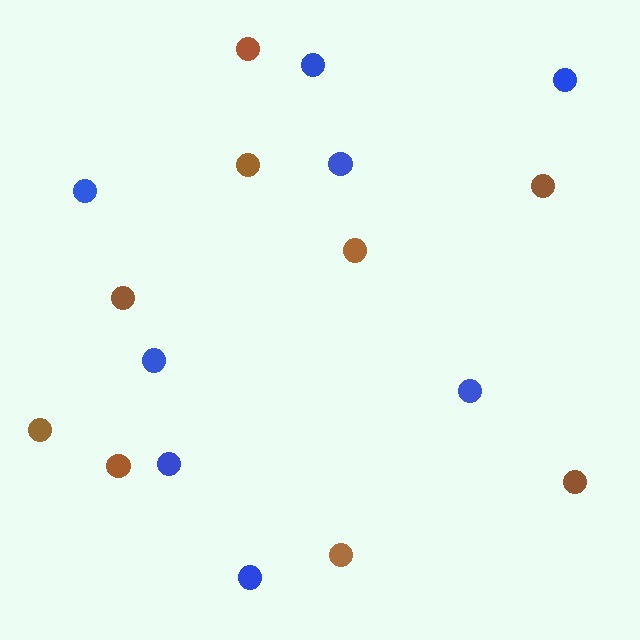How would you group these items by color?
There are 2 groups: one group of blue circles (8) and one group of brown circles (9).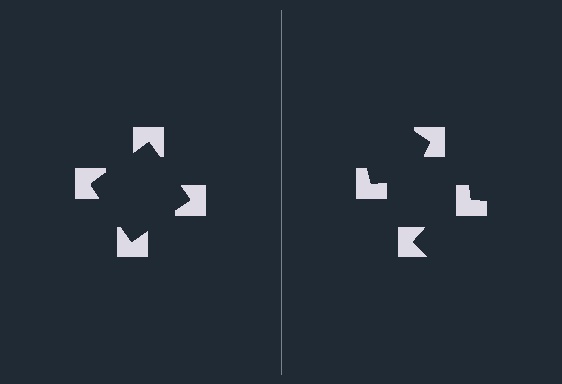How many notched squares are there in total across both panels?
8 — 4 on each side.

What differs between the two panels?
The notched squares are positioned identically on both sides; only the wedge orientations differ. On the left they align to a square; on the right they are misaligned.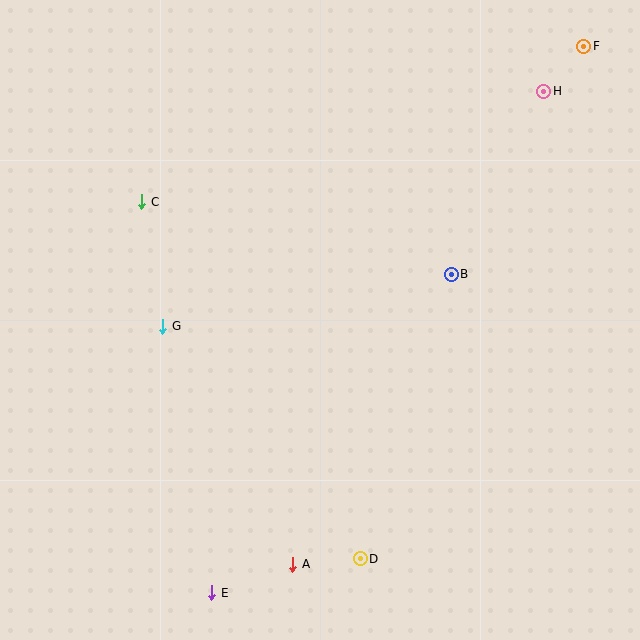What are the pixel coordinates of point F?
Point F is at (584, 46).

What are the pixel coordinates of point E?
Point E is at (212, 593).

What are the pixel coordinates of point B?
Point B is at (451, 274).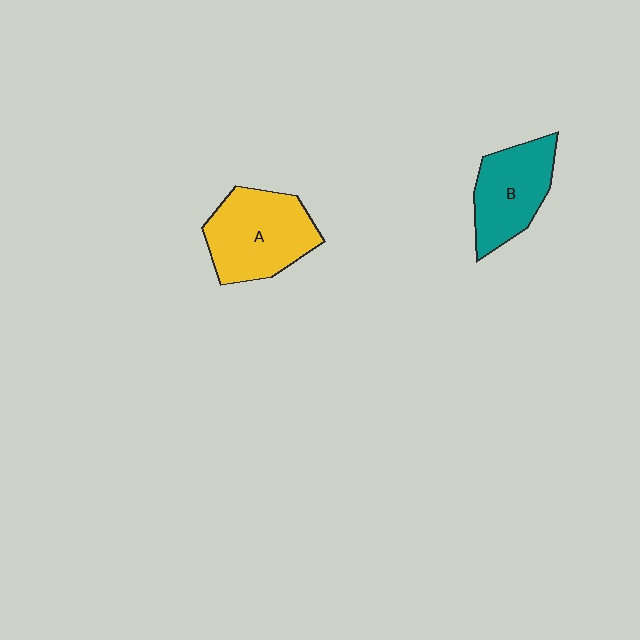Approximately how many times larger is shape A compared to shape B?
Approximately 1.2 times.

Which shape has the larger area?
Shape A (yellow).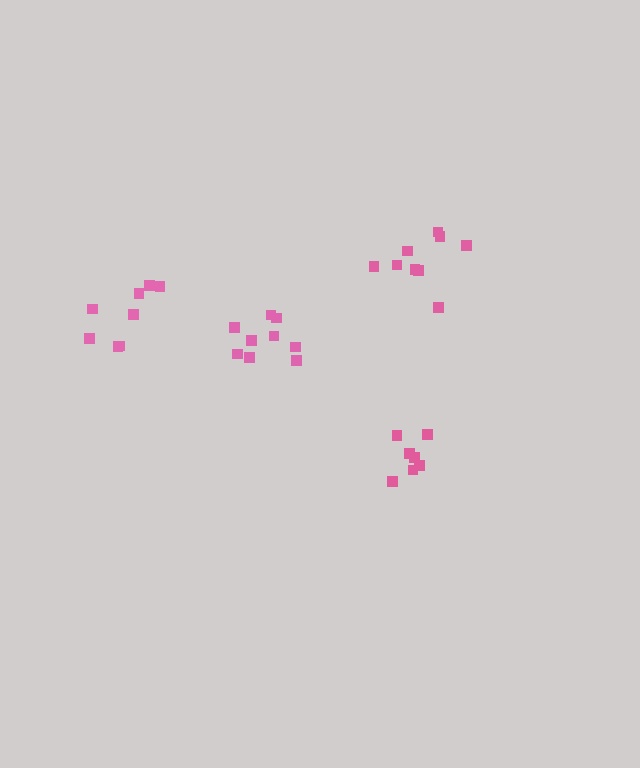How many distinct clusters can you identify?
There are 4 distinct clusters.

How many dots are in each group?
Group 1: 8 dots, Group 2: 9 dots, Group 3: 9 dots, Group 4: 7 dots (33 total).